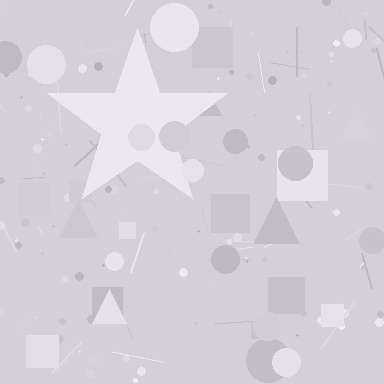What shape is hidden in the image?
A star is hidden in the image.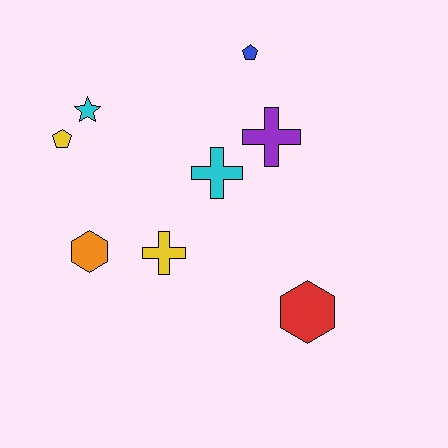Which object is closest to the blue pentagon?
The purple cross is closest to the blue pentagon.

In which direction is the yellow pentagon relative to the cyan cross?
The yellow pentagon is to the left of the cyan cross.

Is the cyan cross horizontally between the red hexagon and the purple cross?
No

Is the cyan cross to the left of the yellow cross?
No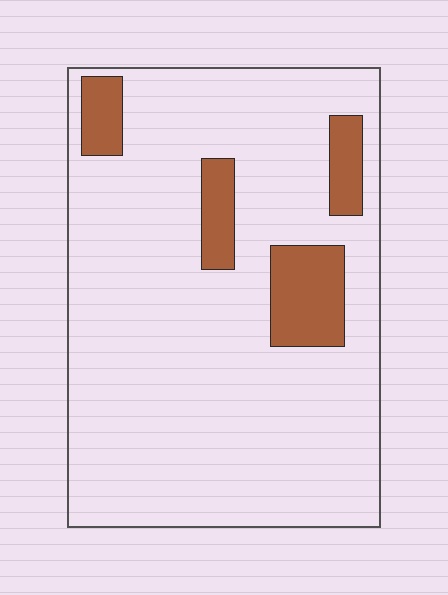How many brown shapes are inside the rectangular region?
4.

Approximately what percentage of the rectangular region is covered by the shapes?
Approximately 15%.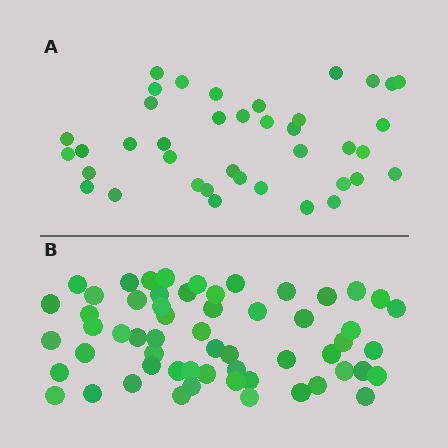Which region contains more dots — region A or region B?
Region B (the bottom region) has more dots.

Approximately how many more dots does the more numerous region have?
Region B has approximately 20 more dots than region A.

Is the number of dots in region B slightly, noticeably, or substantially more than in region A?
Region B has substantially more. The ratio is roughly 1.5 to 1.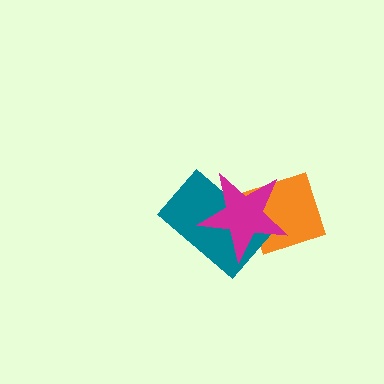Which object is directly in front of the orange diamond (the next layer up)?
The teal rectangle is directly in front of the orange diamond.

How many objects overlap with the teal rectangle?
2 objects overlap with the teal rectangle.